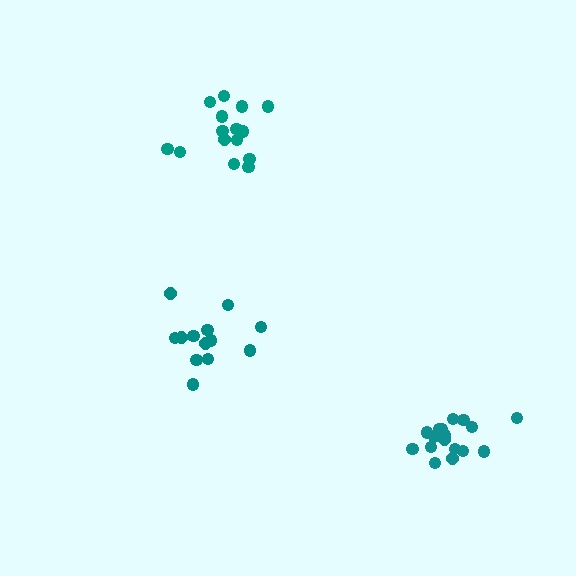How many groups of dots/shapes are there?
There are 3 groups.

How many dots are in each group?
Group 1: 13 dots, Group 2: 15 dots, Group 3: 17 dots (45 total).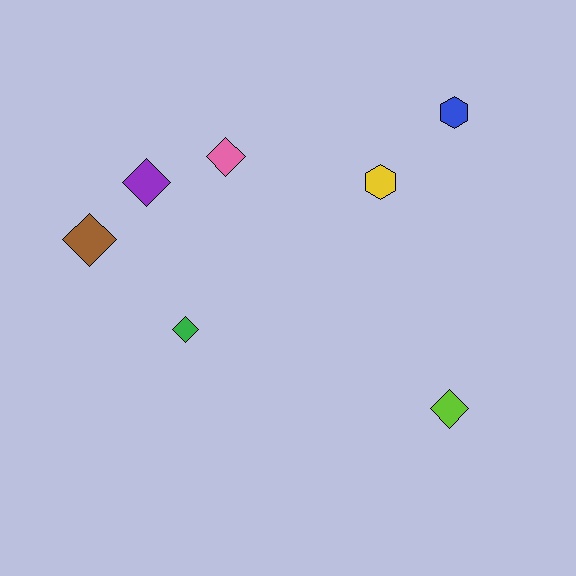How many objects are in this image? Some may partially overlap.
There are 7 objects.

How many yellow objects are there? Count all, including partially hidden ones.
There is 1 yellow object.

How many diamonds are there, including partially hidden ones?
There are 5 diamonds.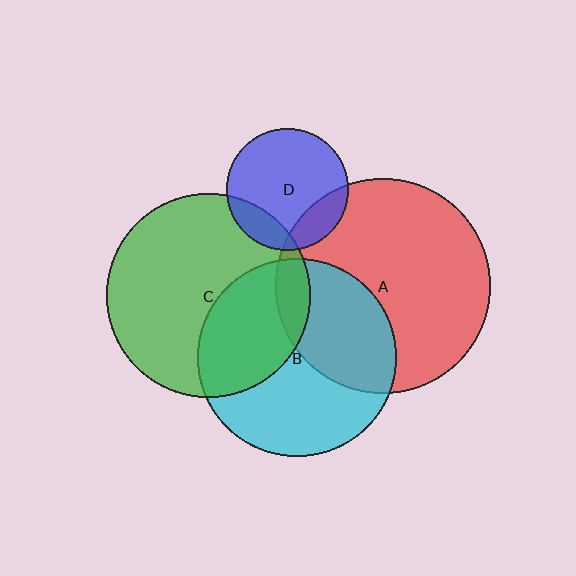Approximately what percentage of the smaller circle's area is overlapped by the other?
Approximately 20%.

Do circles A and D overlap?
Yes.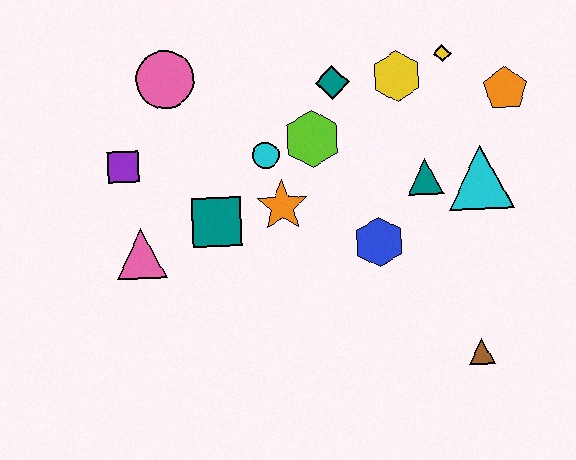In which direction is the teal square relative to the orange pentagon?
The teal square is to the left of the orange pentagon.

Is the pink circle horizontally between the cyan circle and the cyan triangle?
No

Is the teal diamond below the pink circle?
Yes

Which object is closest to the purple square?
The pink triangle is closest to the purple square.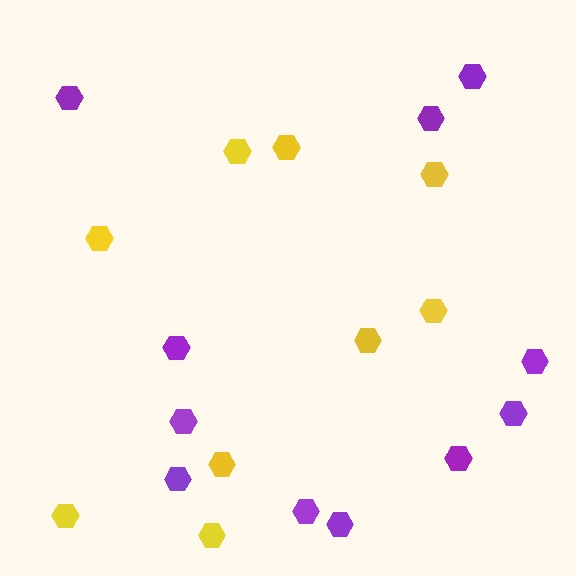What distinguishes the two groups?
There are 2 groups: one group of purple hexagons (11) and one group of yellow hexagons (9).